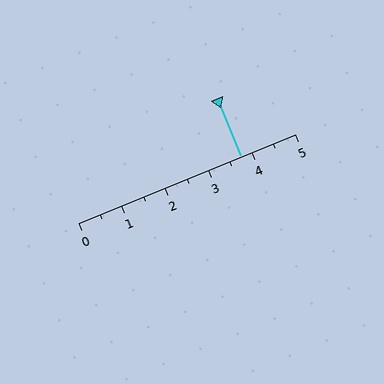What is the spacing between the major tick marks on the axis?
The major ticks are spaced 1 apart.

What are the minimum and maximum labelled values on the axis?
The axis runs from 0 to 5.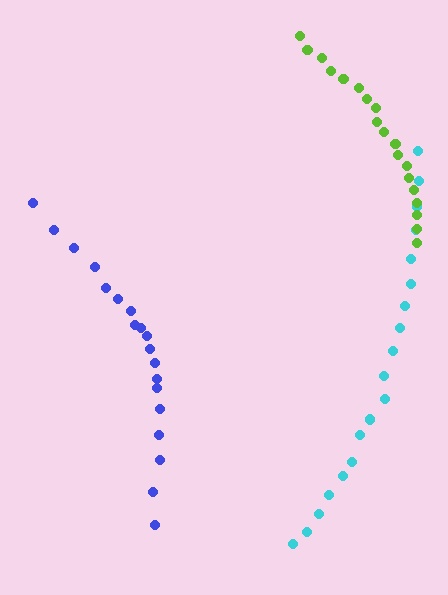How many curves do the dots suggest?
There are 3 distinct paths.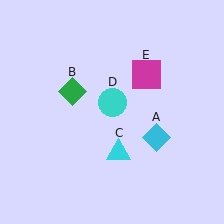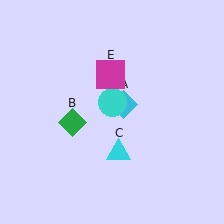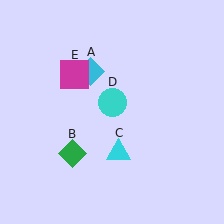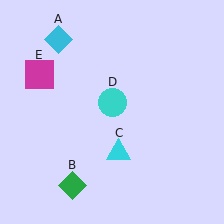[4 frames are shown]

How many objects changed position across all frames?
3 objects changed position: cyan diamond (object A), green diamond (object B), magenta square (object E).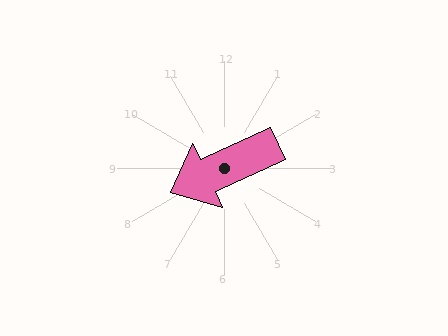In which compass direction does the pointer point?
Southwest.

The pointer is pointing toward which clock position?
Roughly 8 o'clock.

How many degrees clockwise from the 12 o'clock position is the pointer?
Approximately 245 degrees.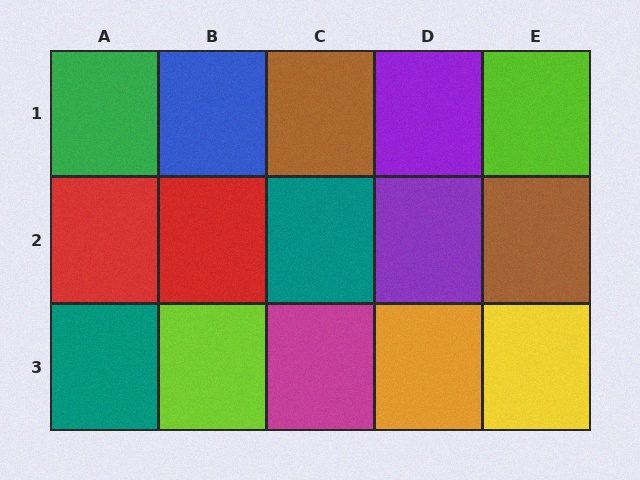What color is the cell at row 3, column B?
Lime.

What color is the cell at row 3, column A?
Teal.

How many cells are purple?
2 cells are purple.